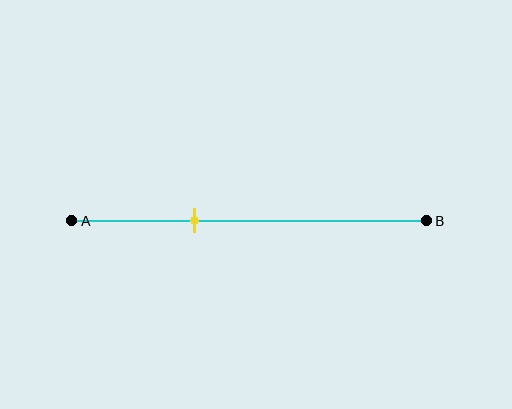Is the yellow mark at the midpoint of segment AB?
No, the mark is at about 35% from A, not at the 50% midpoint.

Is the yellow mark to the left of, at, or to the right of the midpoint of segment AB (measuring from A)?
The yellow mark is to the left of the midpoint of segment AB.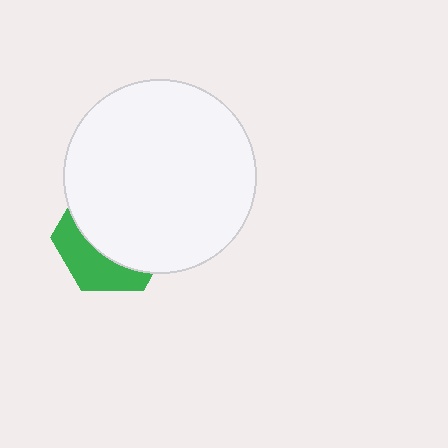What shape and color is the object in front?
The object in front is a white circle.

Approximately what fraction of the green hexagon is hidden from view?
Roughly 65% of the green hexagon is hidden behind the white circle.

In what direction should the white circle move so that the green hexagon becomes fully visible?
The white circle should move up. That is the shortest direction to clear the overlap and leave the green hexagon fully visible.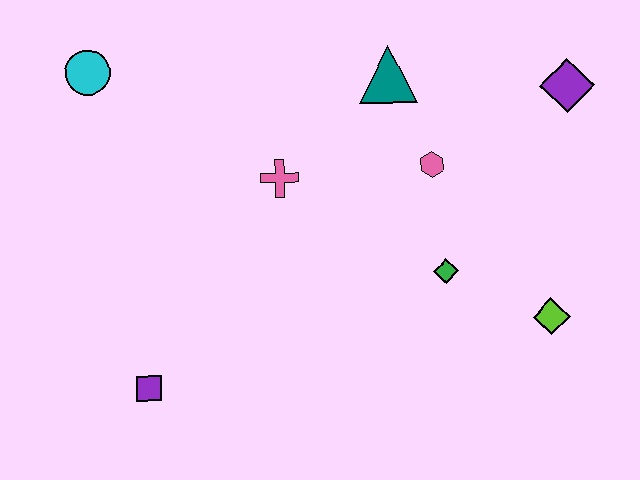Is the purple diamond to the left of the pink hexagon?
No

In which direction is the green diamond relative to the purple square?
The green diamond is to the right of the purple square.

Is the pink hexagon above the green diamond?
Yes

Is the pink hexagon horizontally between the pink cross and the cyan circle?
No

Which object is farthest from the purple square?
The purple diamond is farthest from the purple square.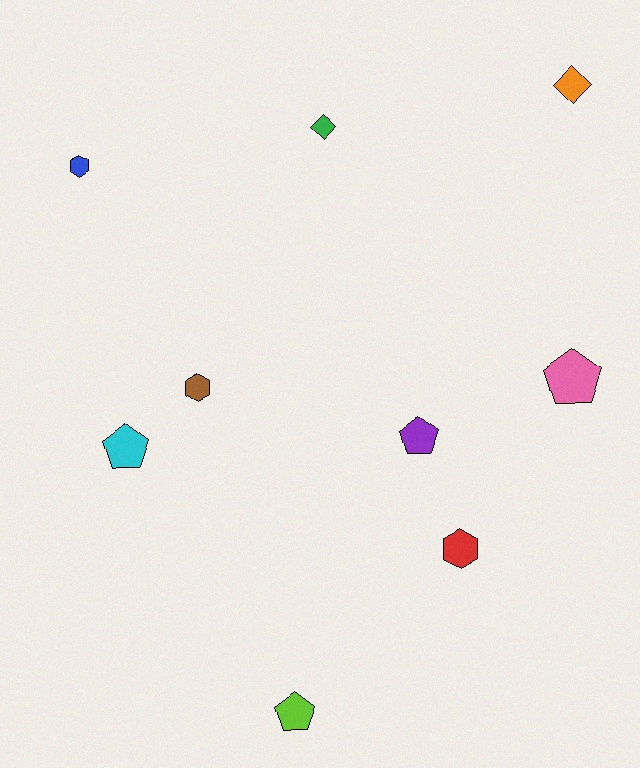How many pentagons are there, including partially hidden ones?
There are 4 pentagons.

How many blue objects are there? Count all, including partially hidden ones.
There is 1 blue object.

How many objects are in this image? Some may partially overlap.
There are 9 objects.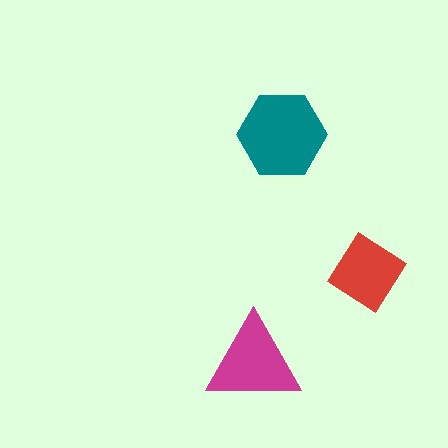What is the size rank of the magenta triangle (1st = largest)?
2nd.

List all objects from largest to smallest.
The teal hexagon, the magenta triangle, the red diamond.